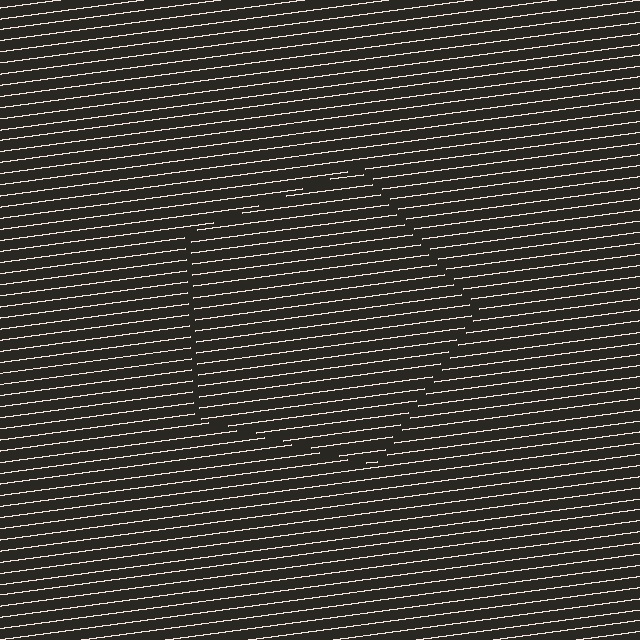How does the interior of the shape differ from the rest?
The interior of the shape contains the same grating, shifted by half a period — the contour is defined by the phase discontinuity where line-ends from the inner and outer gratings abut.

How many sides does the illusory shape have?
5 sides — the line-ends trace a pentagon.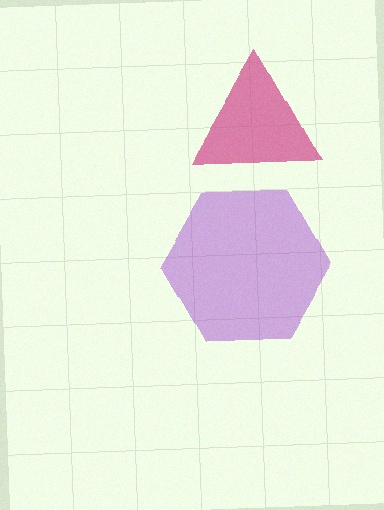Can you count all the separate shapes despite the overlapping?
Yes, there are 2 separate shapes.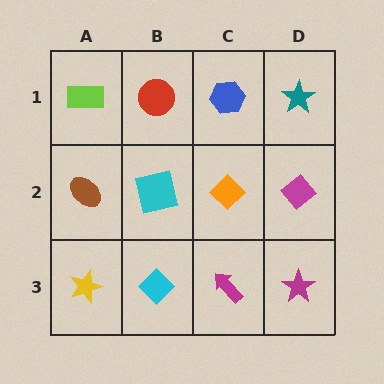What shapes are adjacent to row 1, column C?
An orange diamond (row 2, column C), a red circle (row 1, column B), a teal star (row 1, column D).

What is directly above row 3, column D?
A magenta diamond.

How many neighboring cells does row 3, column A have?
2.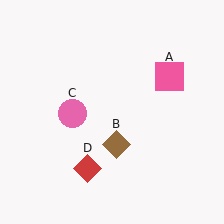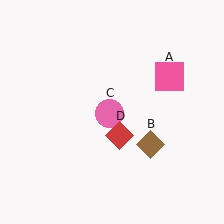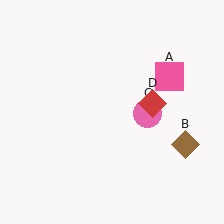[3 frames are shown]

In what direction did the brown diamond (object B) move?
The brown diamond (object B) moved right.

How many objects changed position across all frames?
3 objects changed position: brown diamond (object B), pink circle (object C), red diamond (object D).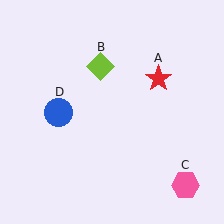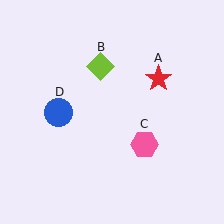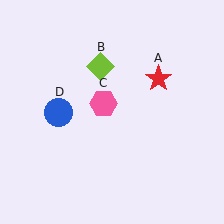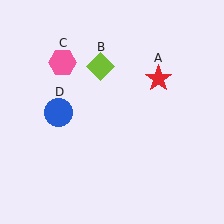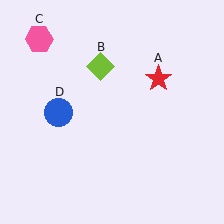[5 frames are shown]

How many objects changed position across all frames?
1 object changed position: pink hexagon (object C).